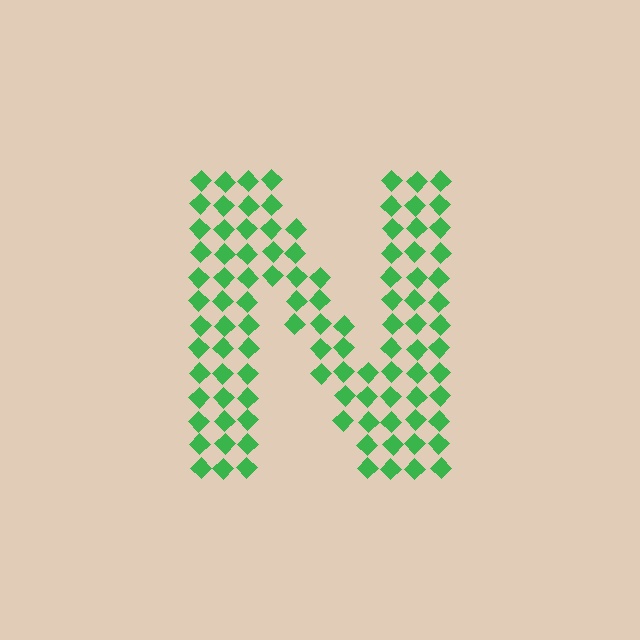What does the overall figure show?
The overall figure shows the letter N.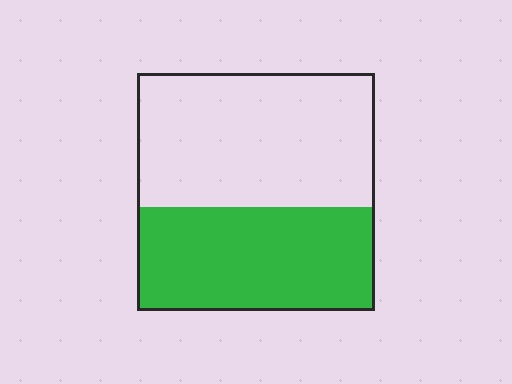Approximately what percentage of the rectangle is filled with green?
Approximately 45%.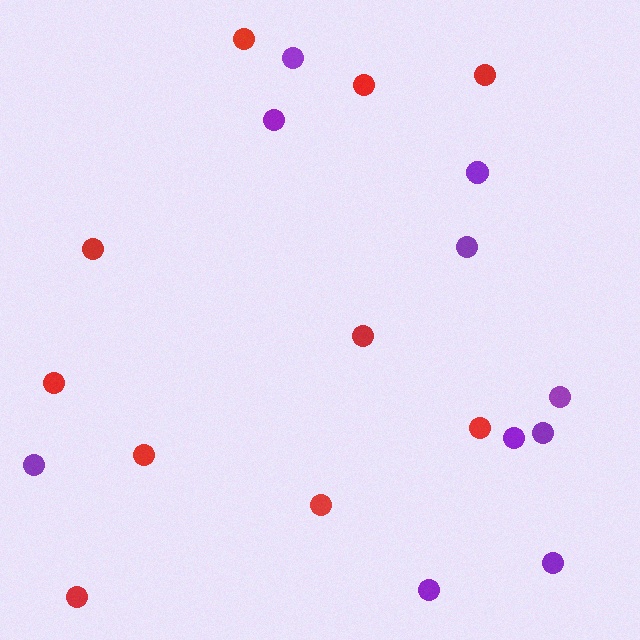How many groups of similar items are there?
There are 2 groups: one group of red circles (10) and one group of purple circles (10).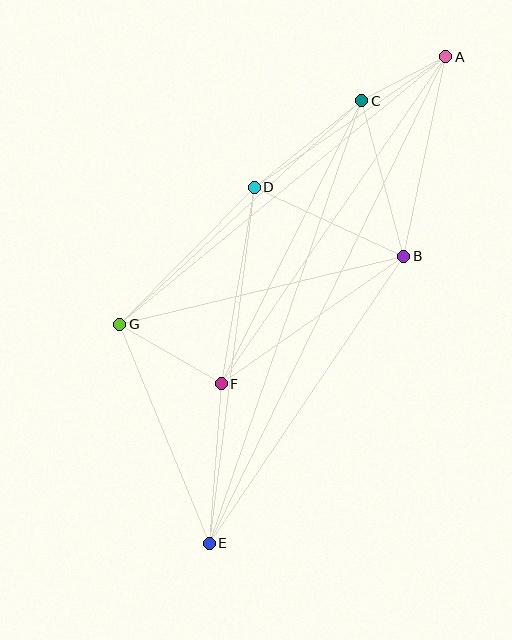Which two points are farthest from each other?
Points A and E are farthest from each other.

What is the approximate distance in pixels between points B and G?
The distance between B and G is approximately 292 pixels.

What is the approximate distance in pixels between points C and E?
The distance between C and E is approximately 468 pixels.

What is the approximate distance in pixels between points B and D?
The distance between B and D is approximately 164 pixels.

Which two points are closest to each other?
Points A and C are closest to each other.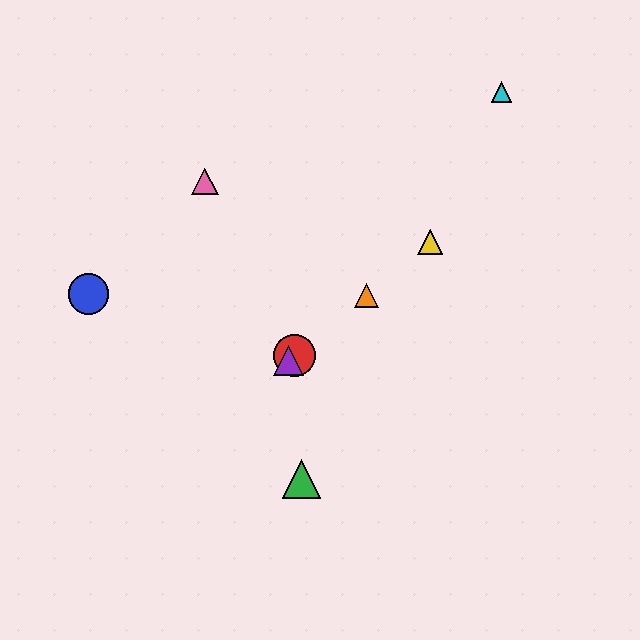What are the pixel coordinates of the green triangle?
The green triangle is at (302, 479).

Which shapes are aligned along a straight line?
The red circle, the yellow triangle, the purple triangle, the orange triangle are aligned along a straight line.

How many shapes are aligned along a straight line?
4 shapes (the red circle, the yellow triangle, the purple triangle, the orange triangle) are aligned along a straight line.